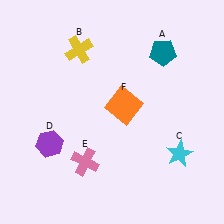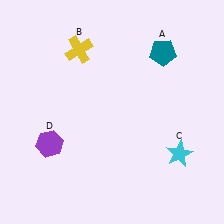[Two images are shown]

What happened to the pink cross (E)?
The pink cross (E) was removed in Image 2. It was in the bottom-left area of Image 1.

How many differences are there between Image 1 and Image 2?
There are 2 differences between the two images.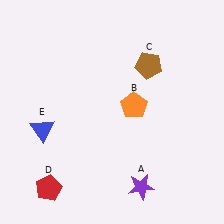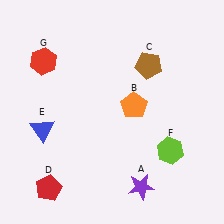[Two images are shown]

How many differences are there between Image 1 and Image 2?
There are 2 differences between the two images.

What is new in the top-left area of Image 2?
A red hexagon (G) was added in the top-left area of Image 2.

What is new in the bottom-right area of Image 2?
A lime hexagon (F) was added in the bottom-right area of Image 2.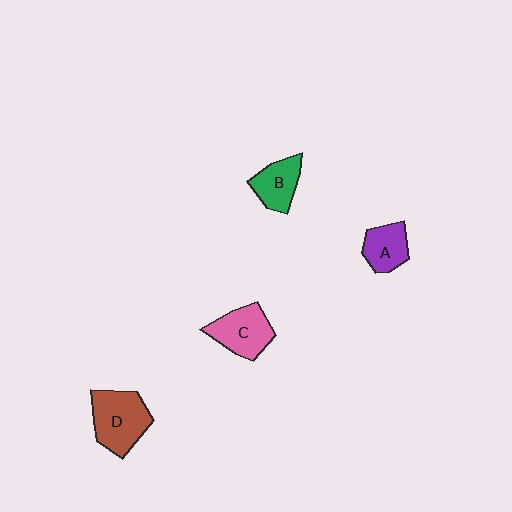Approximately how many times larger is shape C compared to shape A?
Approximately 1.4 times.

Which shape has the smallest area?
Shape A (purple).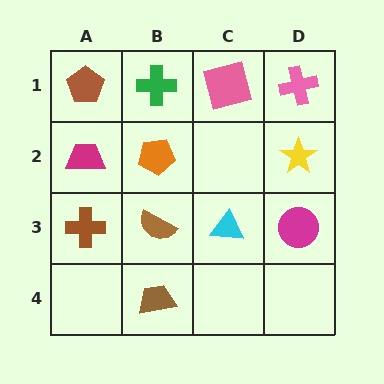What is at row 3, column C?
A cyan triangle.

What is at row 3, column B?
A brown semicircle.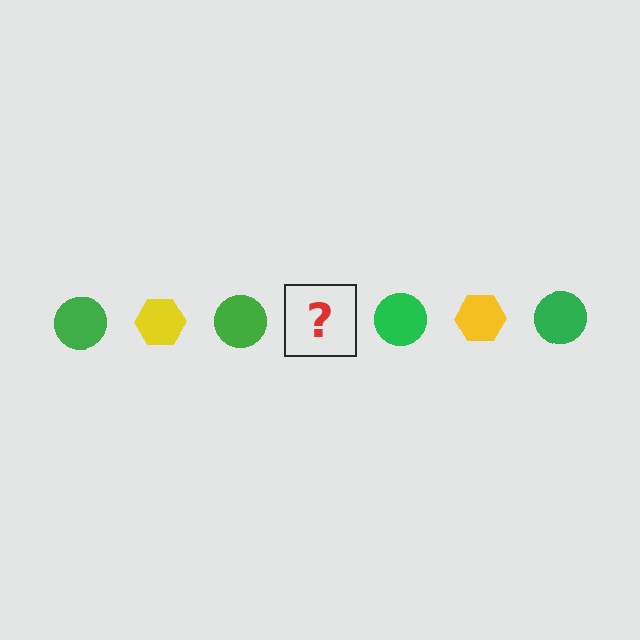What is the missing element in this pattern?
The missing element is a yellow hexagon.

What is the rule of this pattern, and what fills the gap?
The rule is that the pattern alternates between green circle and yellow hexagon. The gap should be filled with a yellow hexagon.